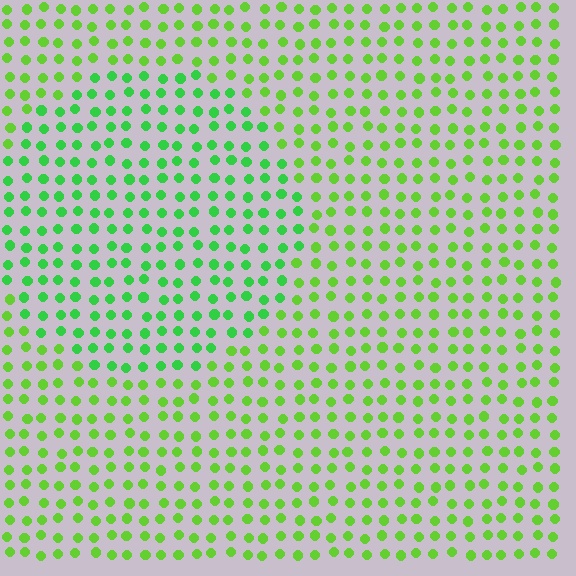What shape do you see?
I see a circle.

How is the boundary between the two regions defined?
The boundary is defined purely by a slight shift in hue (about 26 degrees). Spacing, size, and orientation are identical on both sides.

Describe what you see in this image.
The image is filled with small lime elements in a uniform arrangement. A circle-shaped region is visible where the elements are tinted to a slightly different hue, forming a subtle color boundary.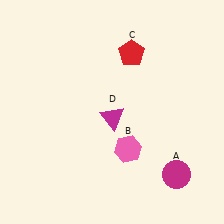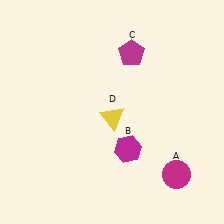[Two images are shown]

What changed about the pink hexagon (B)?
In Image 1, B is pink. In Image 2, it changed to magenta.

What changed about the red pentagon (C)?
In Image 1, C is red. In Image 2, it changed to magenta.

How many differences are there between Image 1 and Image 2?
There are 3 differences between the two images.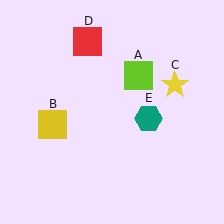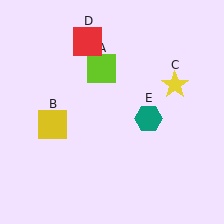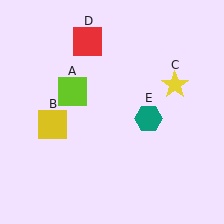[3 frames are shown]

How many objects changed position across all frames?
1 object changed position: lime square (object A).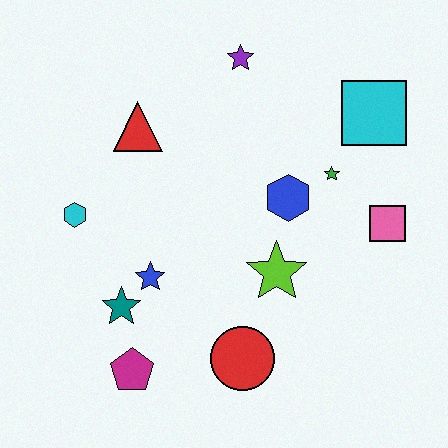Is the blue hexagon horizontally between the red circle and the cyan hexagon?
No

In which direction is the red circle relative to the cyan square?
The red circle is below the cyan square.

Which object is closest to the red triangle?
The cyan hexagon is closest to the red triangle.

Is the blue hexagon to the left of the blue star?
No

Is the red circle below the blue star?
Yes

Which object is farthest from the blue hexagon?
The magenta pentagon is farthest from the blue hexagon.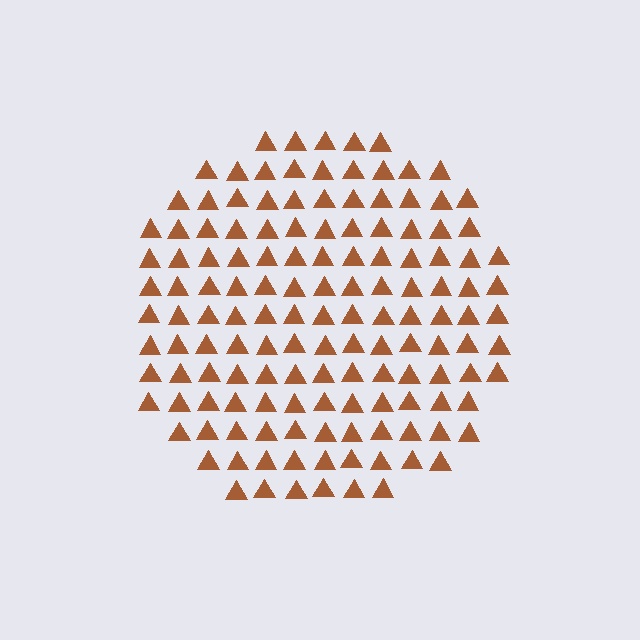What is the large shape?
The large shape is a circle.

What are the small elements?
The small elements are triangles.